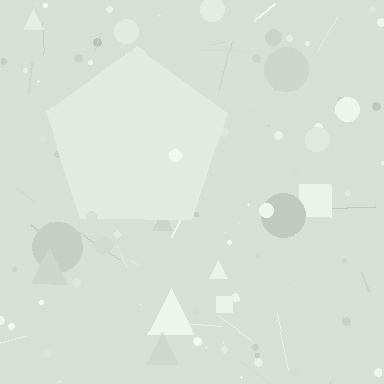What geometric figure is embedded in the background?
A pentagon is embedded in the background.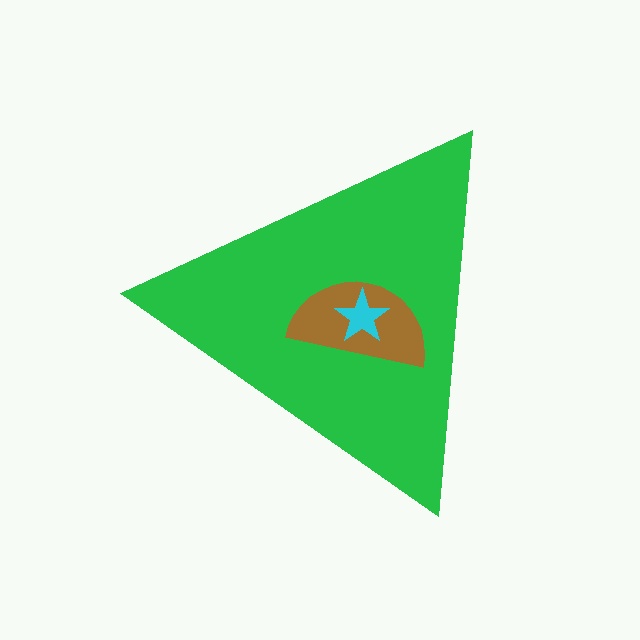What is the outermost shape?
The green triangle.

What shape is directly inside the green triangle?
The brown semicircle.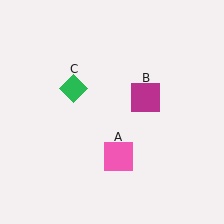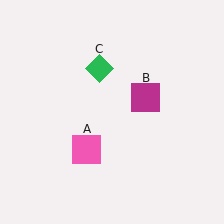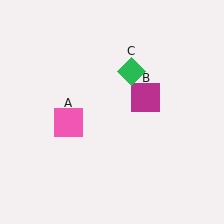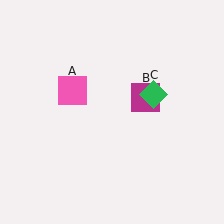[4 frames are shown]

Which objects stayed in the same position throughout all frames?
Magenta square (object B) remained stationary.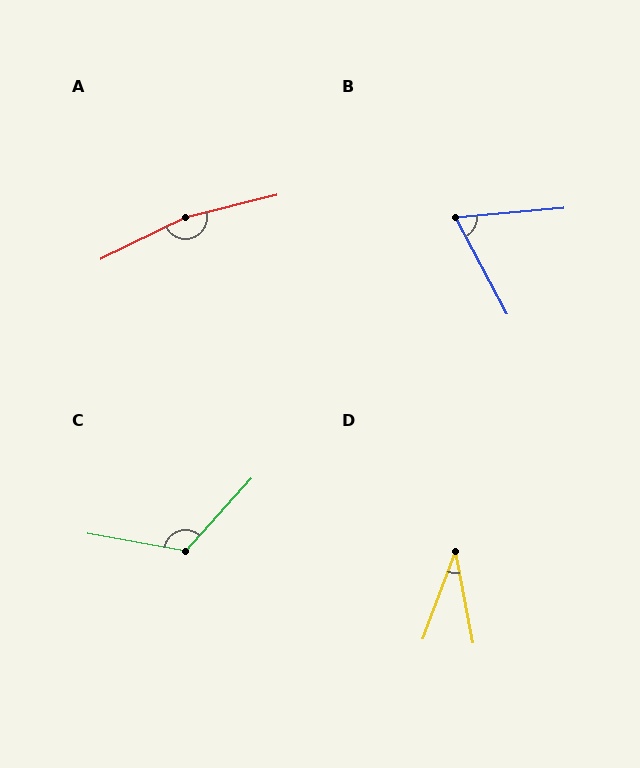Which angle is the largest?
A, at approximately 168 degrees.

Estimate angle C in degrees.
Approximately 122 degrees.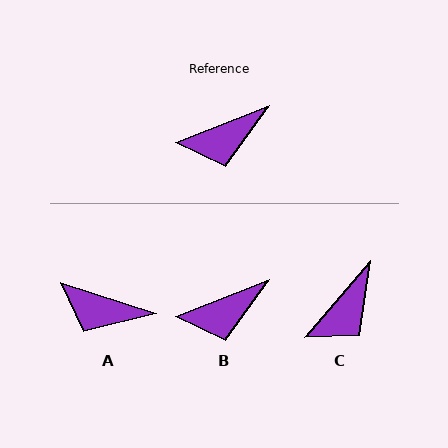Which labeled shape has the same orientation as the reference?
B.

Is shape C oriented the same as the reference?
No, it is off by about 27 degrees.